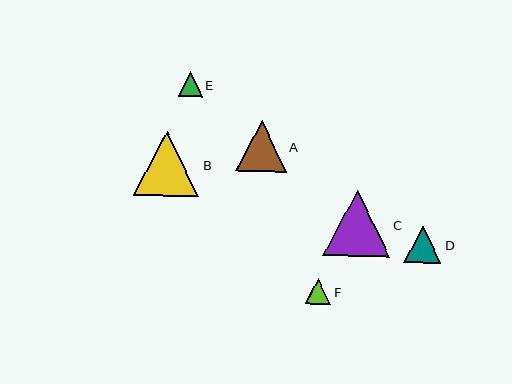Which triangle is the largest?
Triangle C is the largest with a size of approximately 67 pixels.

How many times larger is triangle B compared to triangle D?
Triangle B is approximately 1.8 times the size of triangle D.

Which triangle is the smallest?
Triangle E is the smallest with a size of approximately 24 pixels.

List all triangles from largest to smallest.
From largest to smallest: C, B, A, D, F, E.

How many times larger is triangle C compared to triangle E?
Triangle C is approximately 2.8 times the size of triangle E.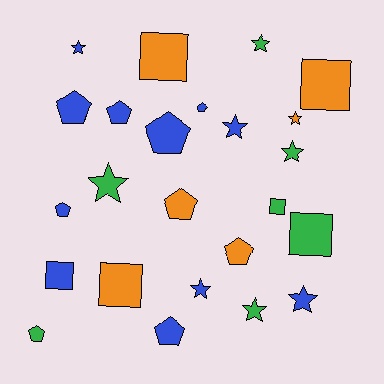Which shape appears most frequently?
Pentagon, with 9 objects.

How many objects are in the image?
There are 24 objects.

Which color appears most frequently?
Blue, with 11 objects.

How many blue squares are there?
There is 1 blue square.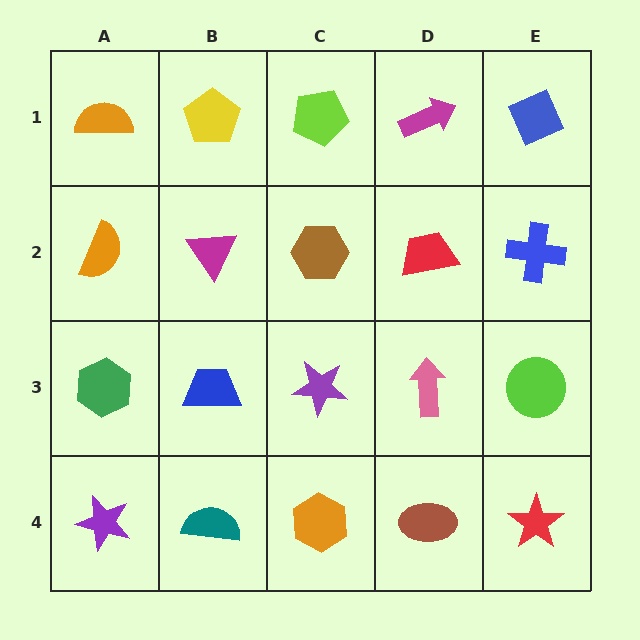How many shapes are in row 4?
5 shapes.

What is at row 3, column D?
A pink arrow.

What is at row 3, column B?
A blue trapezoid.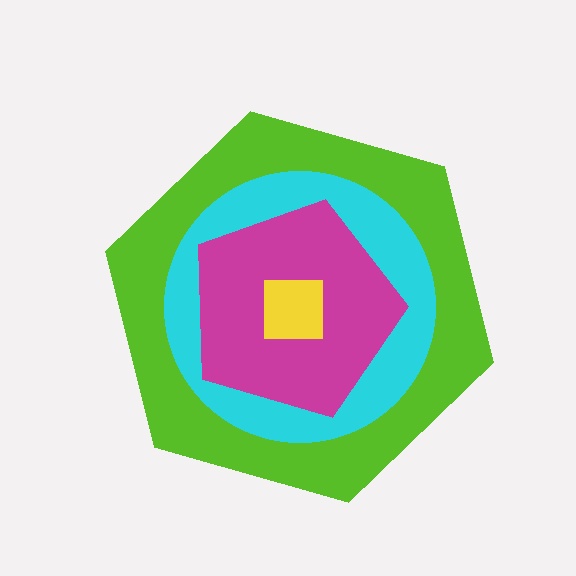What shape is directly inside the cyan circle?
The magenta pentagon.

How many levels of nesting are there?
4.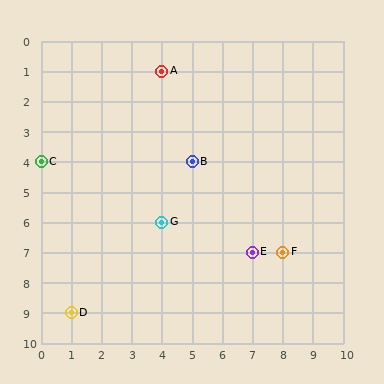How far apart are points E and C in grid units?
Points E and C are 7 columns and 3 rows apart (about 7.6 grid units diagonally).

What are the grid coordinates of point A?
Point A is at grid coordinates (4, 1).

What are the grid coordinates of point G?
Point G is at grid coordinates (4, 6).